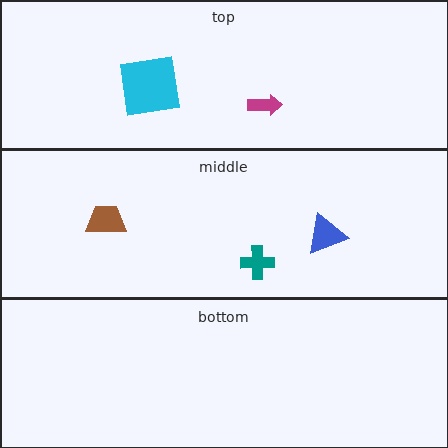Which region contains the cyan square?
The top region.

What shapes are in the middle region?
The brown trapezoid, the teal cross, the blue triangle.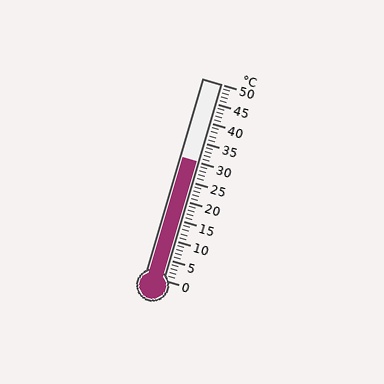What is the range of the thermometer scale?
The thermometer scale ranges from 0°C to 50°C.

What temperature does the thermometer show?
The thermometer shows approximately 30°C.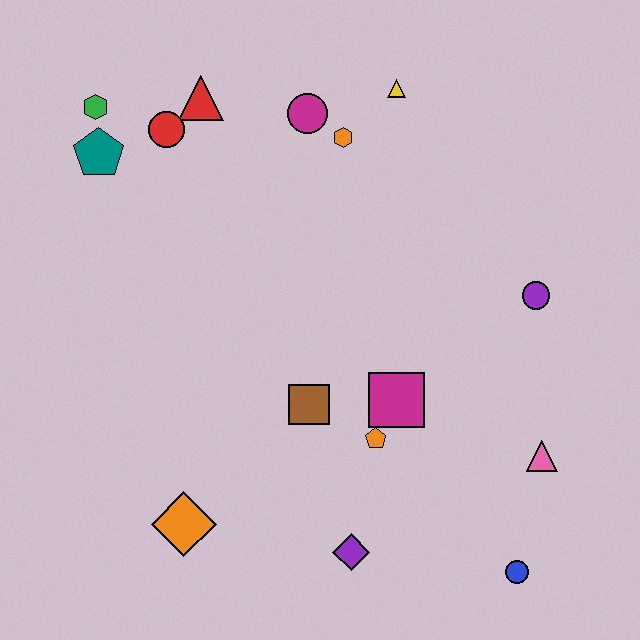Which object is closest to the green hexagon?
The teal pentagon is closest to the green hexagon.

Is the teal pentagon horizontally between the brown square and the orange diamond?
No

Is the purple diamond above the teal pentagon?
No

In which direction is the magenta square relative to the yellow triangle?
The magenta square is below the yellow triangle.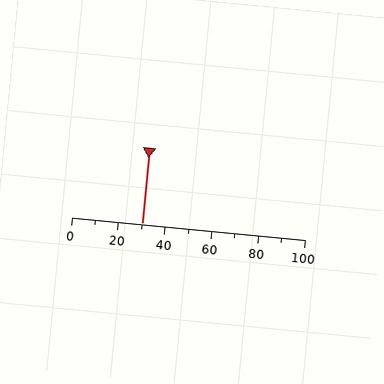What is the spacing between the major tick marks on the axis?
The major ticks are spaced 20 apart.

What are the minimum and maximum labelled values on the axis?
The axis runs from 0 to 100.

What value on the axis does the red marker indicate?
The marker indicates approximately 30.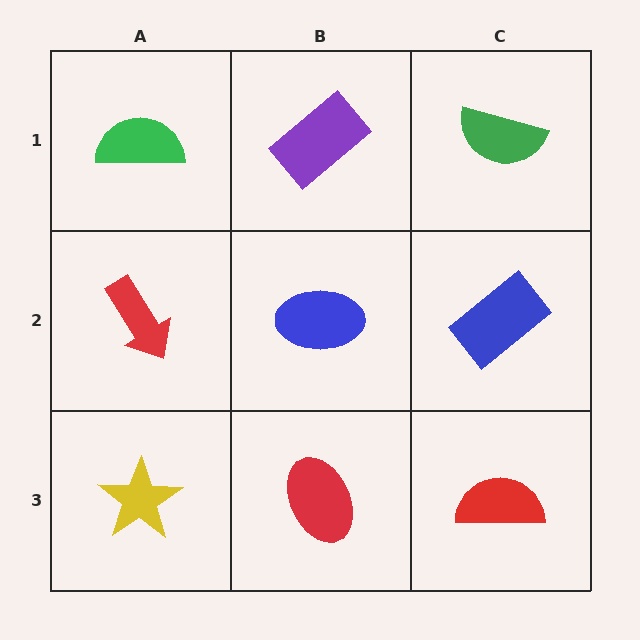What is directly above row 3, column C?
A blue rectangle.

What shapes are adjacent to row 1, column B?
A blue ellipse (row 2, column B), a green semicircle (row 1, column A), a green semicircle (row 1, column C).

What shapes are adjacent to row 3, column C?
A blue rectangle (row 2, column C), a red ellipse (row 3, column B).